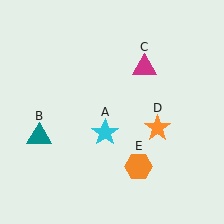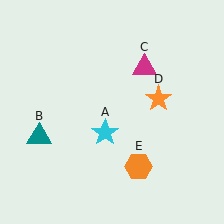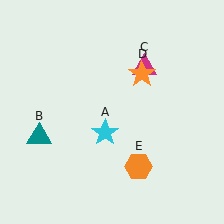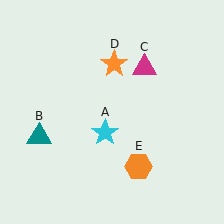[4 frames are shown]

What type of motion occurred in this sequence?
The orange star (object D) rotated counterclockwise around the center of the scene.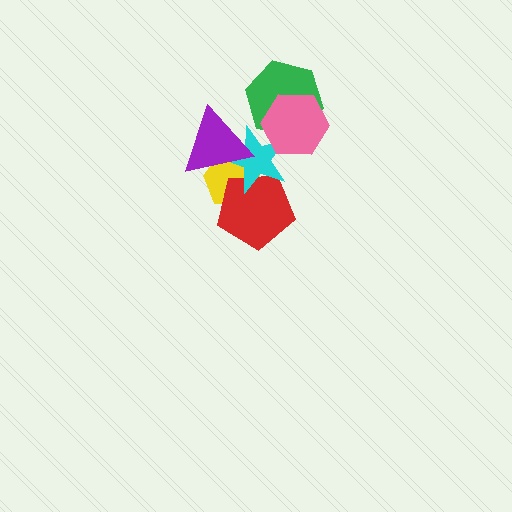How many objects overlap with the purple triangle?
2 objects overlap with the purple triangle.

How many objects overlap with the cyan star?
5 objects overlap with the cyan star.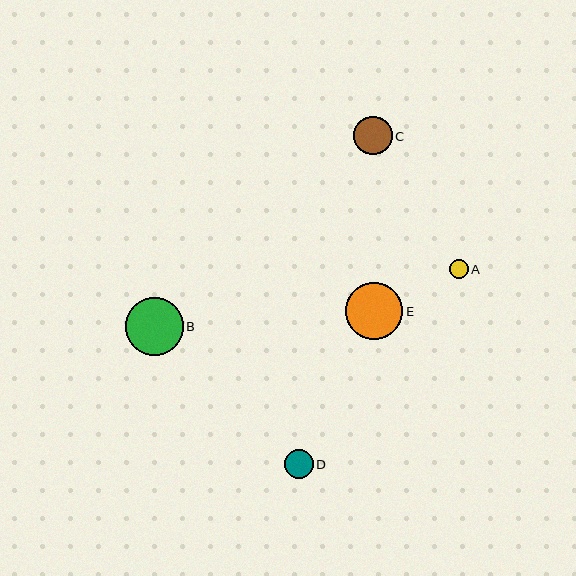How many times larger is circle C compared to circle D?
Circle C is approximately 1.3 times the size of circle D.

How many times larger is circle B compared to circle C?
Circle B is approximately 1.5 times the size of circle C.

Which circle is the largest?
Circle B is the largest with a size of approximately 58 pixels.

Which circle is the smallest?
Circle A is the smallest with a size of approximately 18 pixels.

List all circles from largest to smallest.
From largest to smallest: B, E, C, D, A.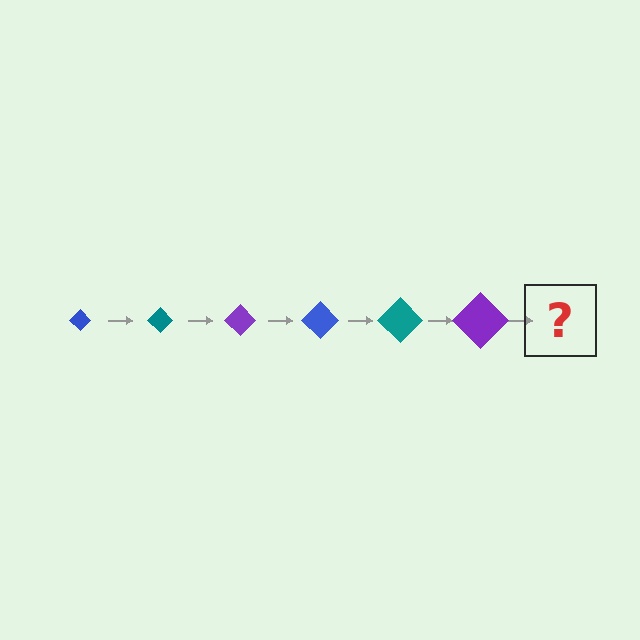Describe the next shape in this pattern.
It should be a blue diamond, larger than the previous one.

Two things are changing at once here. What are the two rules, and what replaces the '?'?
The two rules are that the diamond grows larger each step and the color cycles through blue, teal, and purple. The '?' should be a blue diamond, larger than the previous one.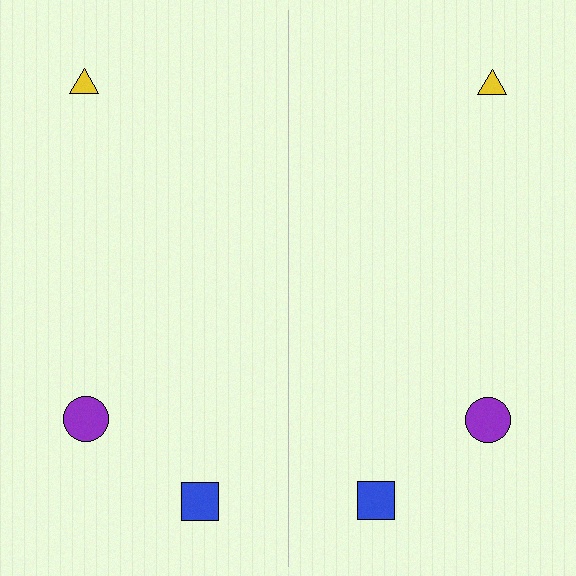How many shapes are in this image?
There are 6 shapes in this image.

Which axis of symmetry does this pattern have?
The pattern has a vertical axis of symmetry running through the center of the image.